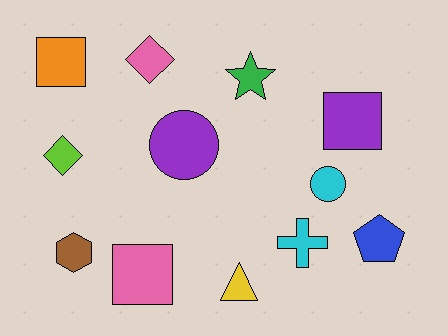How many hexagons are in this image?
There is 1 hexagon.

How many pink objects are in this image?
There are 2 pink objects.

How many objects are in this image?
There are 12 objects.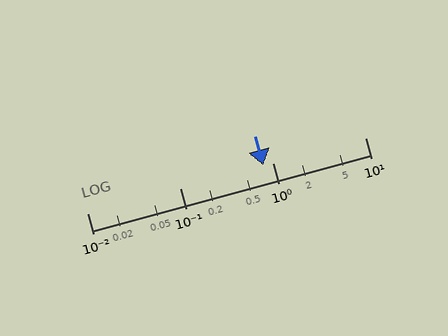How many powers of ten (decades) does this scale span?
The scale spans 3 decades, from 0.01 to 10.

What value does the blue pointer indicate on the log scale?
The pointer indicates approximately 0.8.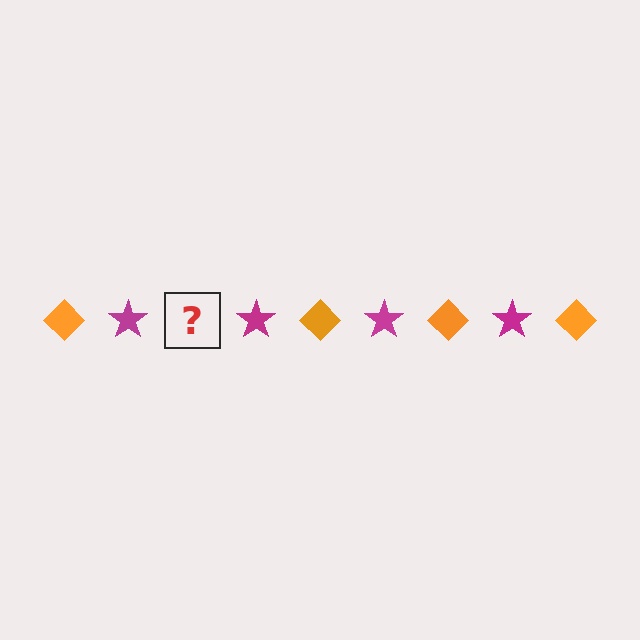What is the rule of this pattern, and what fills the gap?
The rule is that the pattern alternates between orange diamond and magenta star. The gap should be filled with an orange diamond.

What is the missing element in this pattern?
The missing element is an orange diamond.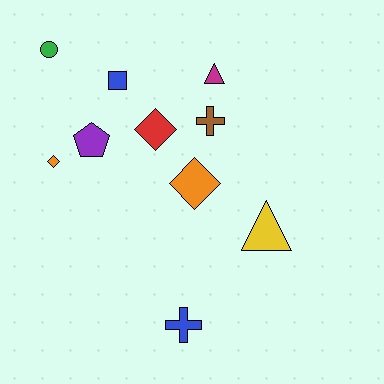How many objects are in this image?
There are 10 objects.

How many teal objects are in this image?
There are no teal objects.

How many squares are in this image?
There is 1 square.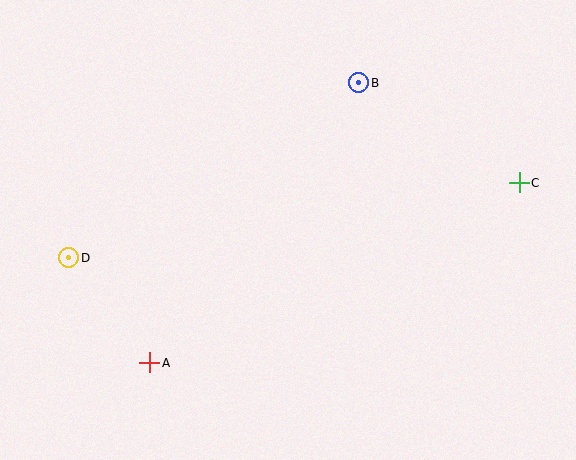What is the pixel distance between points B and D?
The distance between B and D is 338 pixels.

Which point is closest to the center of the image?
Point B at (359, 83) is closest to the center.